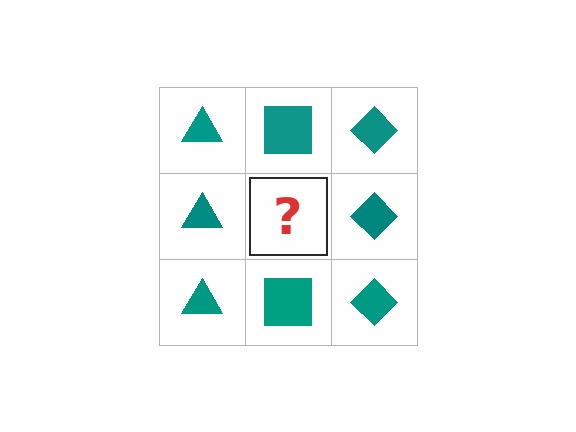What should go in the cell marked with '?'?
The missing cell should contain a teal square.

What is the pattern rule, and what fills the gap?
The rule is that each column has a consistent shape. The gap should be filled with a teal square.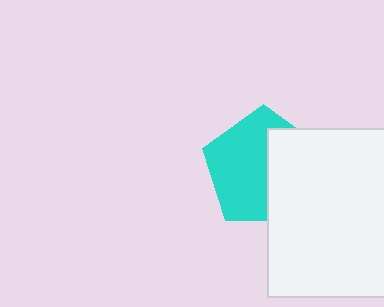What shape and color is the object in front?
The object in front is a white rectangle.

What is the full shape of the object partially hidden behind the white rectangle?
The partially hidden object is a cyan pentagon.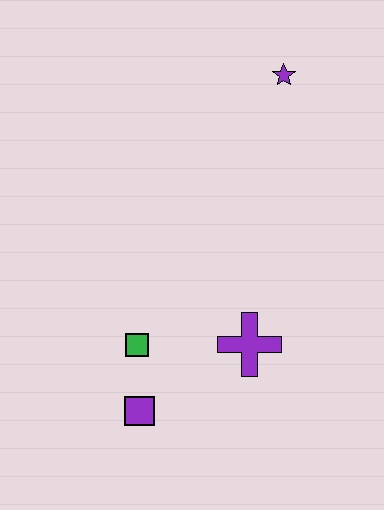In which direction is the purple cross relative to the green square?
The purple cross is to the right of the green square.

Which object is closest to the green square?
The purple square is closest to the green square.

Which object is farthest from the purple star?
The purple square is farthest from the purple star.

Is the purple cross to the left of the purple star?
Yes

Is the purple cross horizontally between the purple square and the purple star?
Yes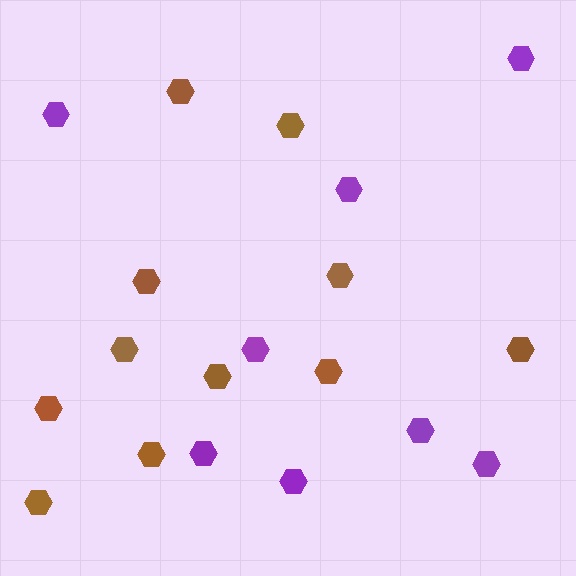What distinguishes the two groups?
There are 2 groups: one group of purple hexagons (8) and one group of brown hexagons (11).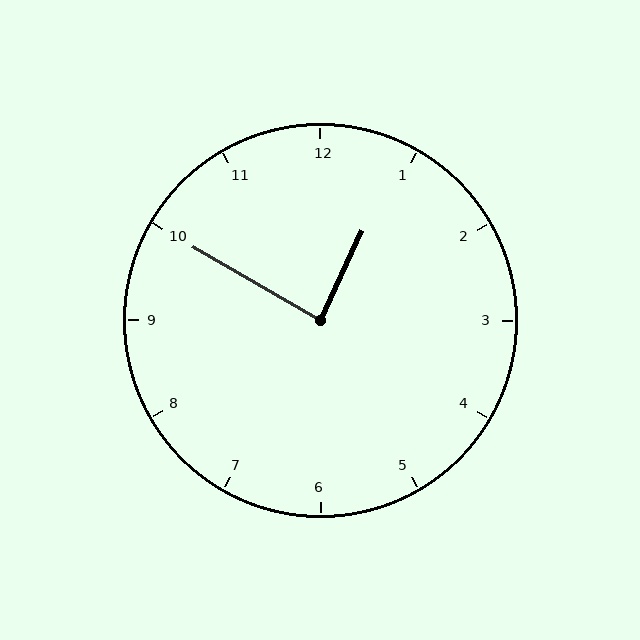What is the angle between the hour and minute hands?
Approximately 85 degrees.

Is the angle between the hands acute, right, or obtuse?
It is right.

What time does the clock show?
12:50.